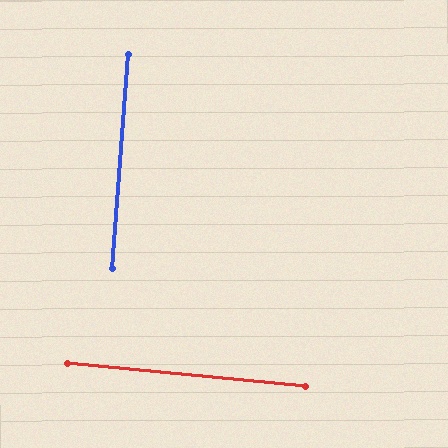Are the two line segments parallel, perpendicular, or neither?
Perpendicular — they meet at approximately 89°.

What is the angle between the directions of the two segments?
Approximately 89 degrees.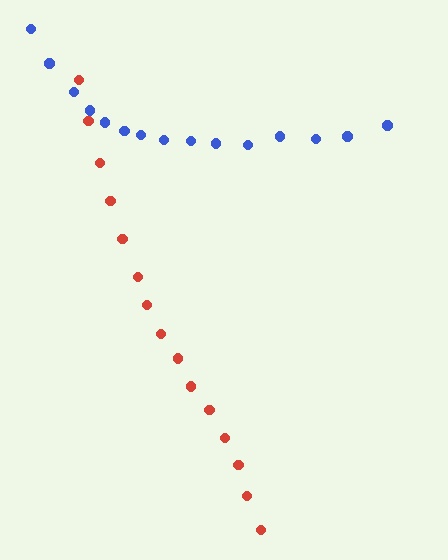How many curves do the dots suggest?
There are 2 distinct paths.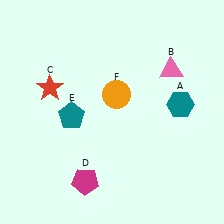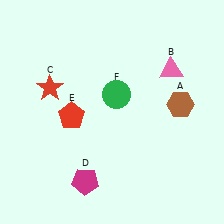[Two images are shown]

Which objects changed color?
A changed from teal to brown. E changed from teal to red. F changed from orange to green.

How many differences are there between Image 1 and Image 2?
There are 3 differences between the two images.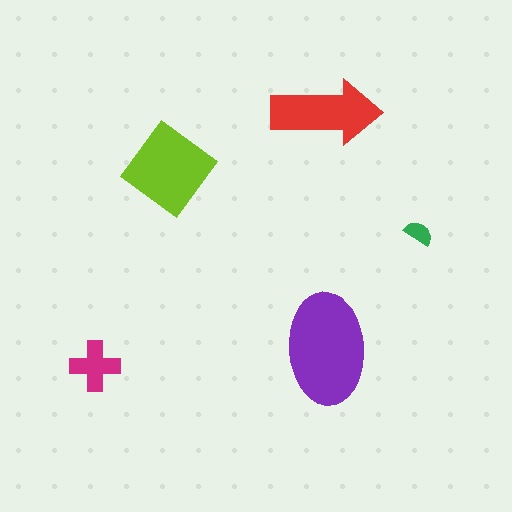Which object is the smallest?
The green semicircle.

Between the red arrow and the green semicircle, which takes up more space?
The red arrow.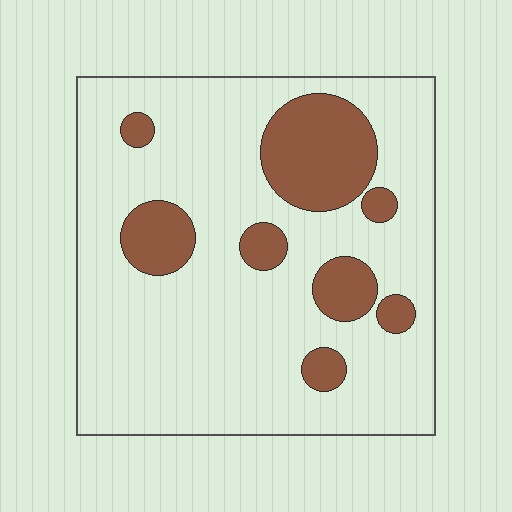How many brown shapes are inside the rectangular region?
8.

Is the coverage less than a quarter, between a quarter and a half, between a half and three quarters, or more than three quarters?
Less than a quarter.